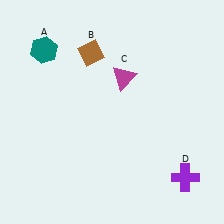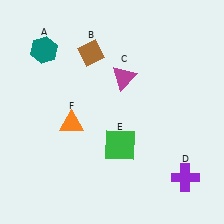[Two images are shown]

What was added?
A green square (E), an orange triangle (F) were added in Image 2.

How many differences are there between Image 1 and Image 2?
There are 2 differences between the two images.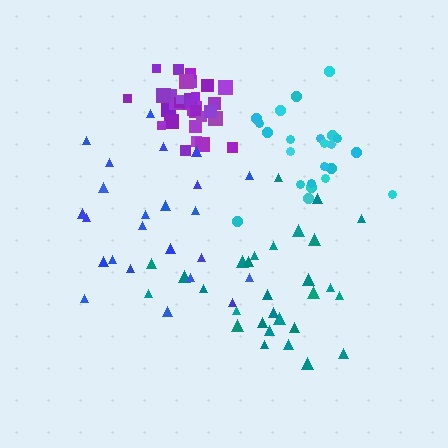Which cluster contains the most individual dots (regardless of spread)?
Purple (33).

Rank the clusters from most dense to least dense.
purple, cyan, teal, blue.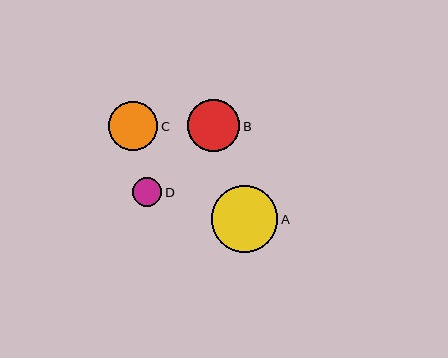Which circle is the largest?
Circle A is the largest with a size of approximately 67 pixels.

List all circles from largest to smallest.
From largest to smallest: A, B, C, D.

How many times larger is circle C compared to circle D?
Circle C is approximately 1.7 times the size of circle D.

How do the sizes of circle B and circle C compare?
Circle B and circle C are approximately the same size.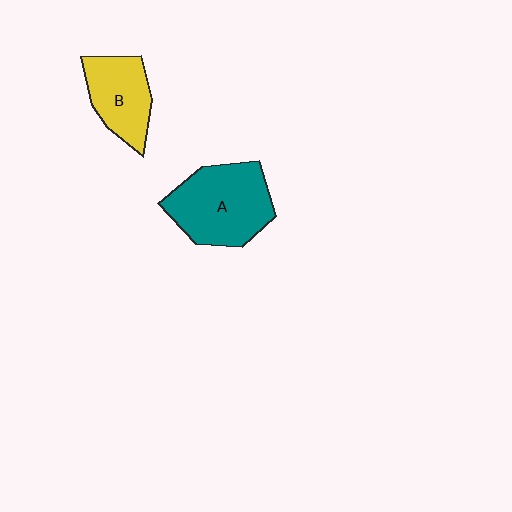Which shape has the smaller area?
Shape B (yellow).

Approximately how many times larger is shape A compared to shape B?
Approximately 1.5 times.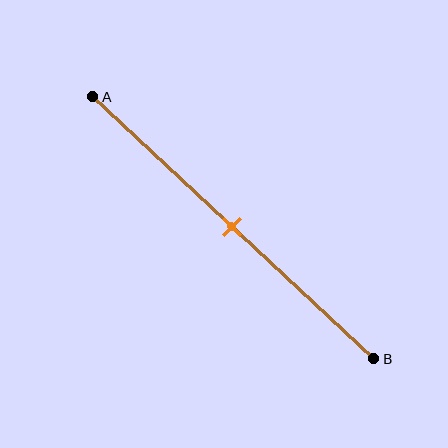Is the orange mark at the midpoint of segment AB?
Yes, the mark is approximately at the midpoint.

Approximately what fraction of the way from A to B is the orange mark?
The orange mark is approximately 50% of the way from A to B.